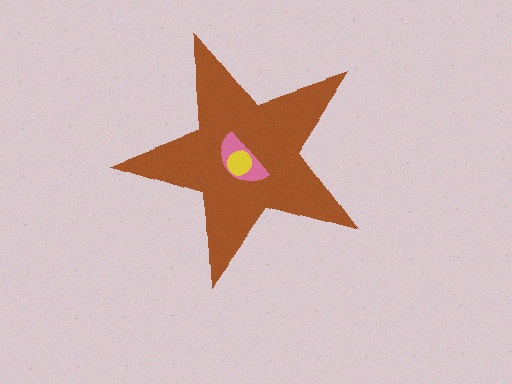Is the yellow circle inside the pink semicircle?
Yes.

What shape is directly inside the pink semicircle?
The yellow circle.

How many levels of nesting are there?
3.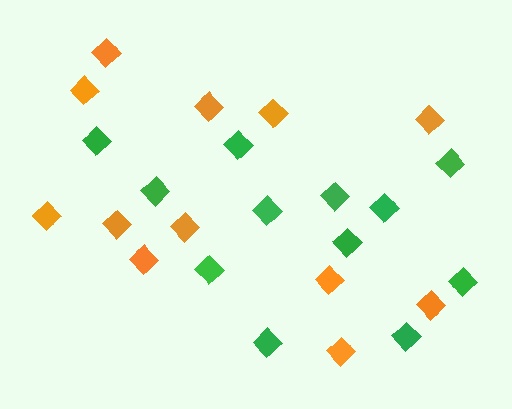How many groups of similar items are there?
There are 2 groups: one group of green diamonds (12) and one group of orange diamonds (12).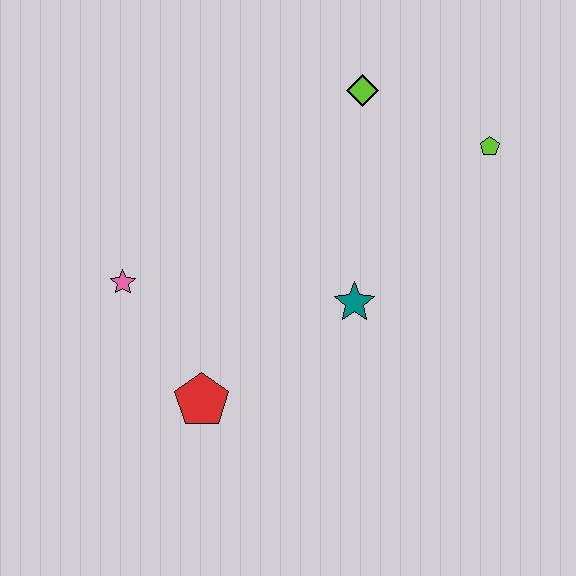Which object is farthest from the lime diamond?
The red pentagon is farthest from the lime diamond.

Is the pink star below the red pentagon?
No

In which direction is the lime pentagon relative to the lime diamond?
The lime pentagon is to the right of the lime diamond.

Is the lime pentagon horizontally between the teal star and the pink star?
No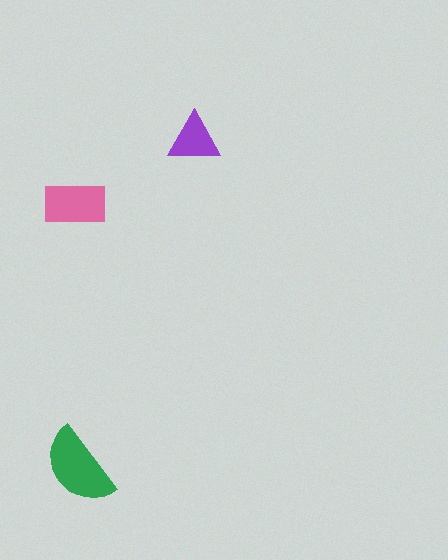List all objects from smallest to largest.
The purple triangle, the pink rectangle, the green semicircle.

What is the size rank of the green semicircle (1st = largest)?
1st.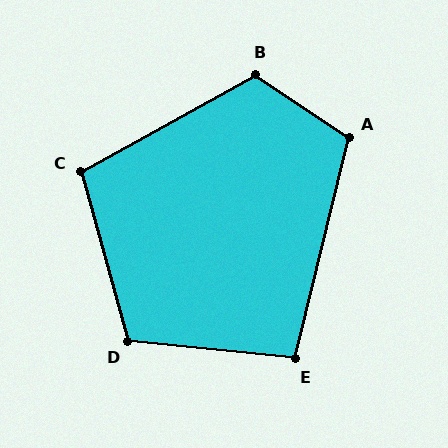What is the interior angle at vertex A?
Approximately 110 degrees (obtuse).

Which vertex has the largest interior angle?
B, at approximately 117 degrees.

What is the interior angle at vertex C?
Approximately 104 degrees (obtuse).